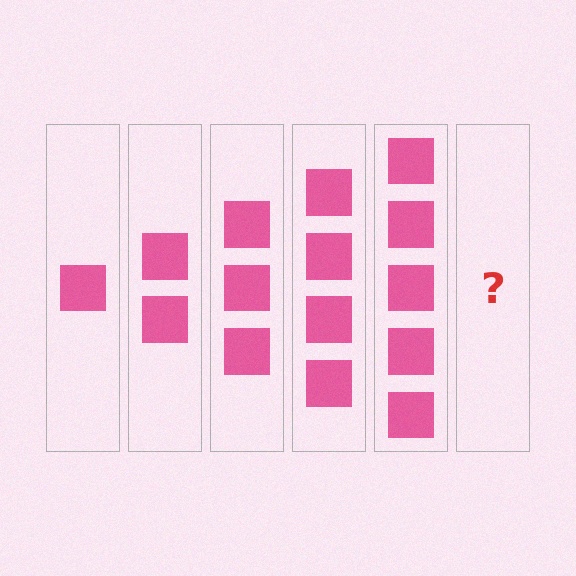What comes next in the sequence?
The next element should be 6 squares.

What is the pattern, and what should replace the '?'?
The pattern is that each step adds one more square. The '?' should be 6 squares.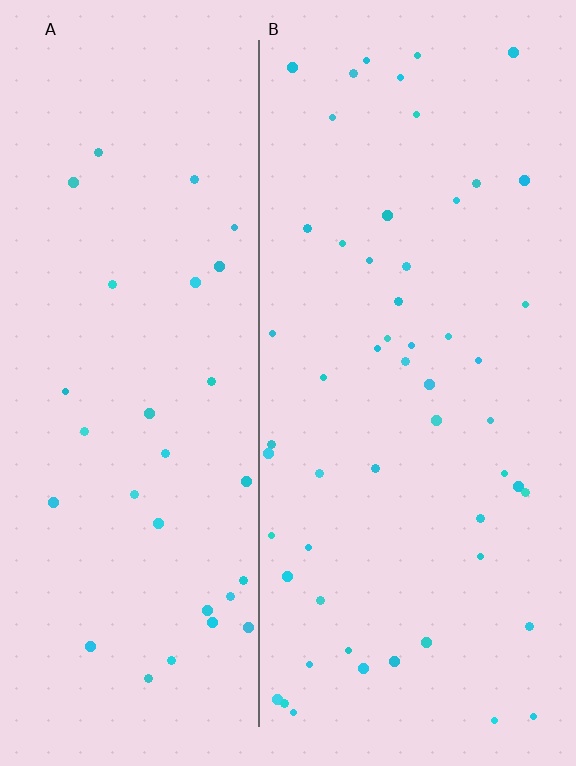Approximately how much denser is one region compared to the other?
Approximately 1.7× — region B over region A.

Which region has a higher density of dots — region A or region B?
B (the right).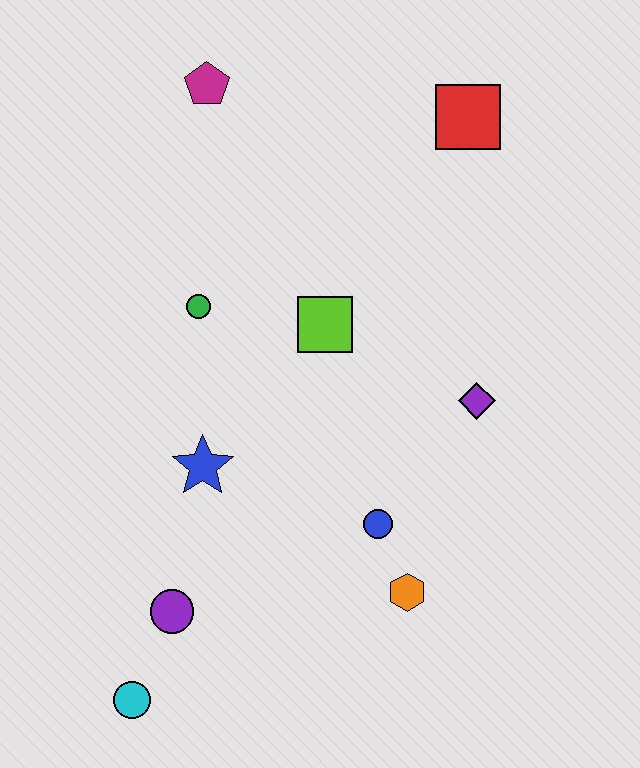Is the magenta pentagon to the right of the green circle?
Yes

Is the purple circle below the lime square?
Yes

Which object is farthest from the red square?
The cyan circle is farthest from the red square.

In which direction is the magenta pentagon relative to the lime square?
The magenta pentagon is above the lime square.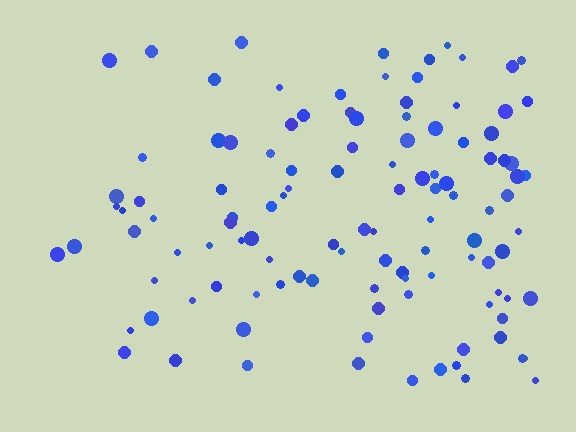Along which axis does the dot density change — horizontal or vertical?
Horizontal.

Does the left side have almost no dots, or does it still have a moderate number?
Still a moderate number, just noticeably fewer than the right.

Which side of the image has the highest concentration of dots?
The right.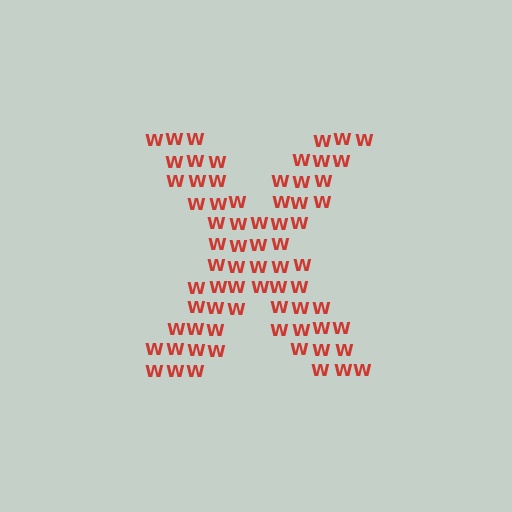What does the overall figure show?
The overall figure shows the letter X.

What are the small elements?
The small elements are letter W's.